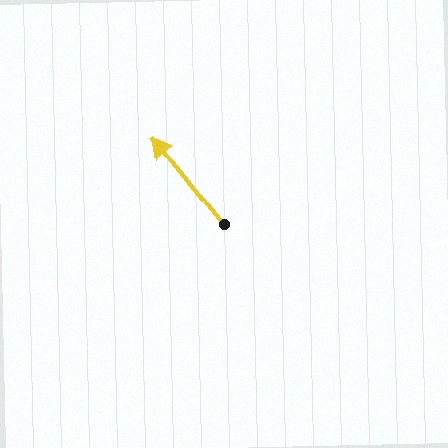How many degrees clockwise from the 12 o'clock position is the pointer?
Approximately 321 degrees.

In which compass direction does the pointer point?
Northwest.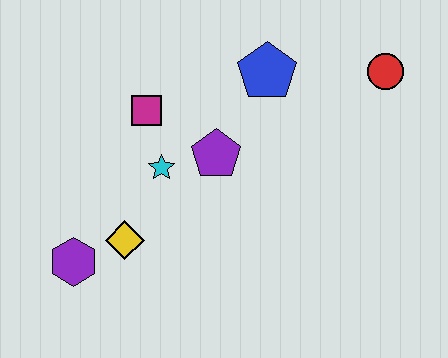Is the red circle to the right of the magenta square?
Yes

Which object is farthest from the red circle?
The purple hexagon is farthest from the red circle.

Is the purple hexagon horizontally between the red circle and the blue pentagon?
No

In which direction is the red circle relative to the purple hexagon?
The red circle is to the right of the purple hexagon.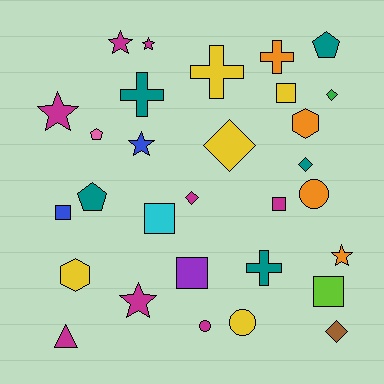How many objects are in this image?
There are 30 objects.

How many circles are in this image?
There are 3 circles.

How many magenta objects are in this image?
There are 8 magenta objects.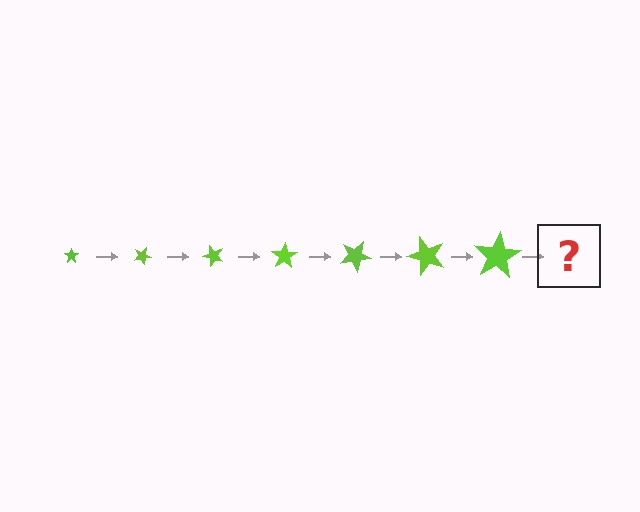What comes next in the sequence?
The next element should be a star, larger than the previous one and rotated 175 degrees from the start.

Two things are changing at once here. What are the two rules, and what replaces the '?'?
The two rules are that the star grows larger each step and it rotates 25 degrees each step. The '?' should be a star, larger than the previous one and rotated 175 degrees from the start.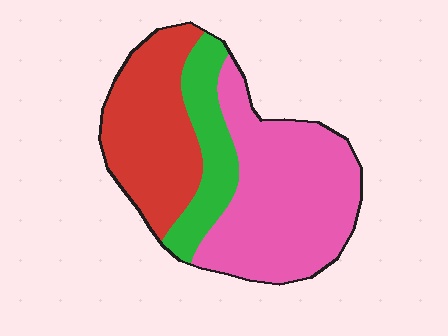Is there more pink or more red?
Pink.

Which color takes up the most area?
Pink, at roughly 50%.